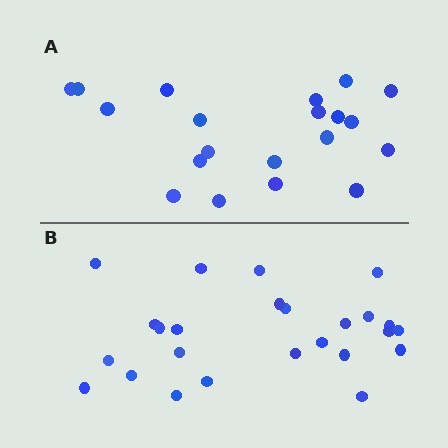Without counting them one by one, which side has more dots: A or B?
Region B (the bottom region) has more dots.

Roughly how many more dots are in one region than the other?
Region B has about 5 more dots than region A.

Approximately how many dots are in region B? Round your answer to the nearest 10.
About 20 dots. (The exact count is 25, which rounds to 20.)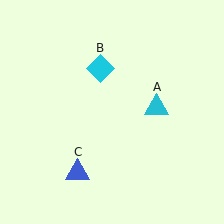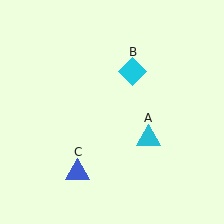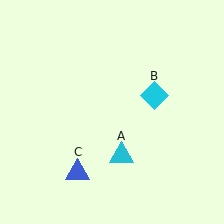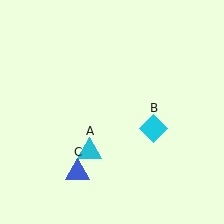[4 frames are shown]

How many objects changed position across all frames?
2 objects changed position: cyan triangle (object A), cyan diamond (object B).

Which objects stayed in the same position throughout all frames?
Blue triangle (object C) remained stationary.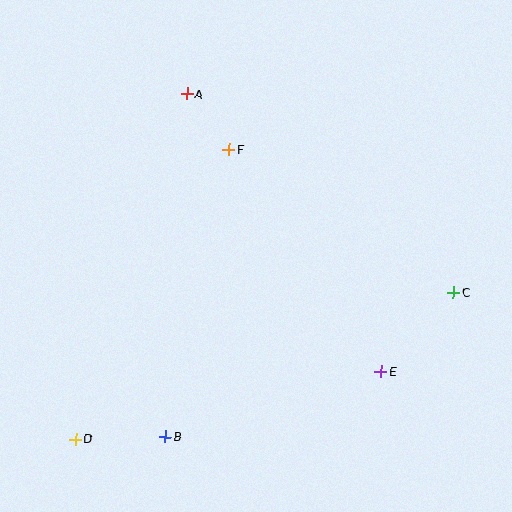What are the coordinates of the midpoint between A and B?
The midpoint between A and B is at (176, 265).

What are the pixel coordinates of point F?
Point F is at (229, 150).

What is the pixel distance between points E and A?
The distance between E and A is 339 pixels.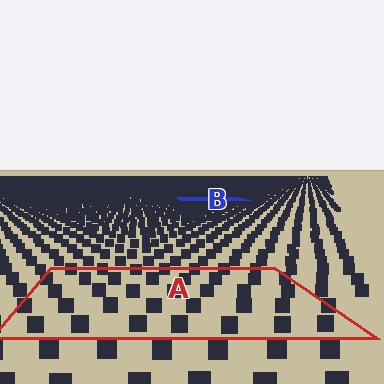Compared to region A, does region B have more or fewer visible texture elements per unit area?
Region B has more texture elements per unit area — they are packed more densely because it is farther away.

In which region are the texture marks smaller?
The texture marks are smaller in region B, because it is farther away.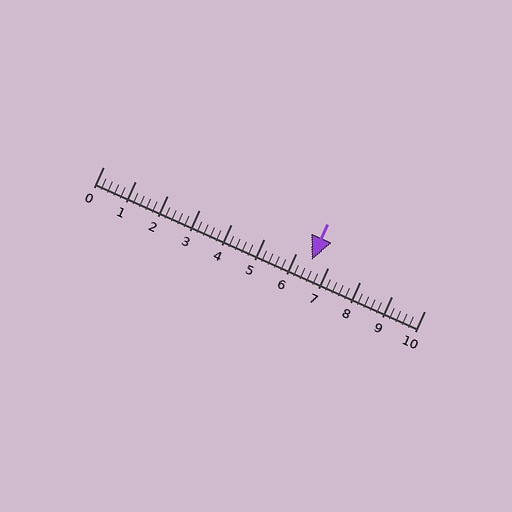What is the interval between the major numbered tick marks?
The major tick marks are spaced 1 units apart.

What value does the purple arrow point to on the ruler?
The purple arrow points to approximately 6.5.